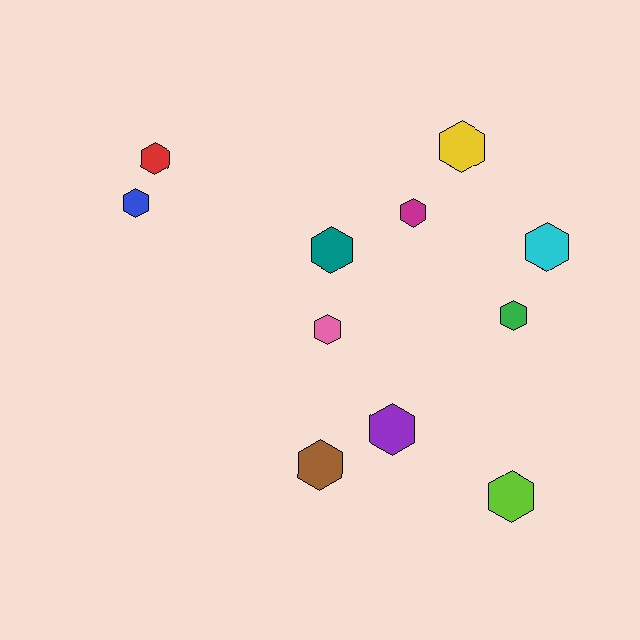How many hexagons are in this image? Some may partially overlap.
There are 11 hexagons.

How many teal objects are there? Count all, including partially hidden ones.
There is 1 teal object.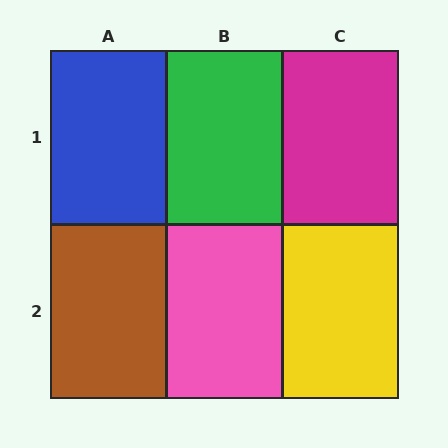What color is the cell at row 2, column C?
Yellow.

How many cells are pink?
1 cell is pink.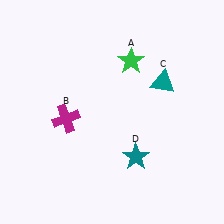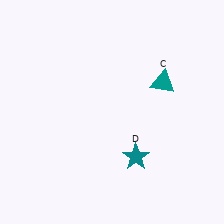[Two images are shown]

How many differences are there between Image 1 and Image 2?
There are 2 differences between the two images.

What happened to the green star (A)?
The green star (A) was removed in Image 2. It was in the top-right area of Image 1.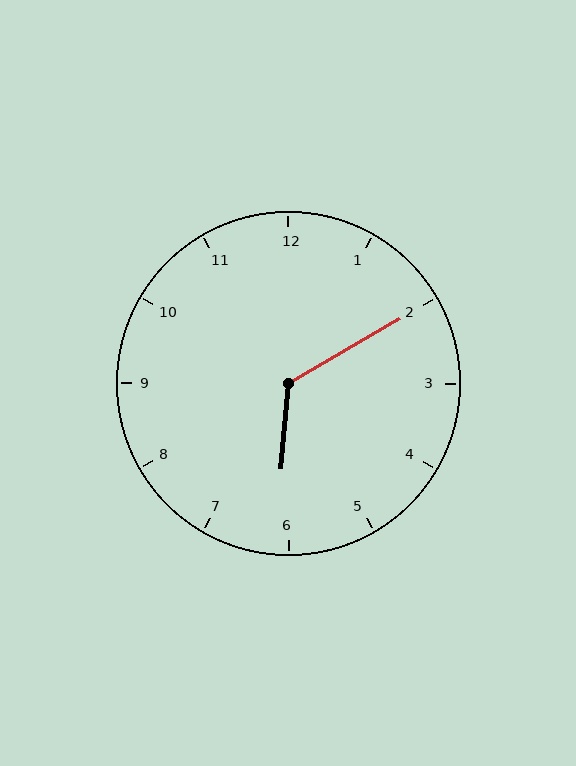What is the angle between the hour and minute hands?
Approximately 125 degrees.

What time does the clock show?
6:10.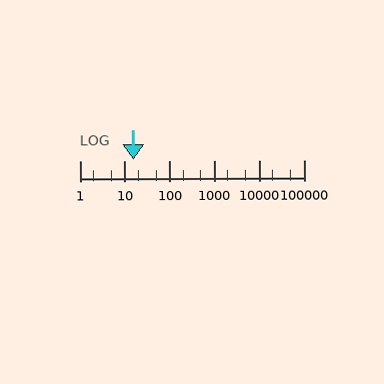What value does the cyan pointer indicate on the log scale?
The pointer indicates approximately 16.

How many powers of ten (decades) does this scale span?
The scale spans 5 decades, from 1 to 100000.